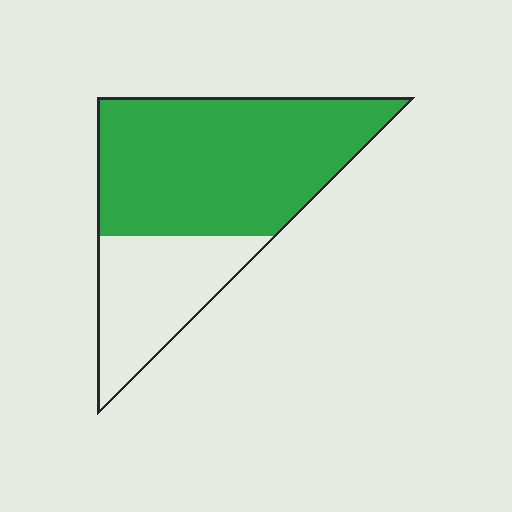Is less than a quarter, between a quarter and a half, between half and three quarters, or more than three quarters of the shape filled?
Between half and three quarters.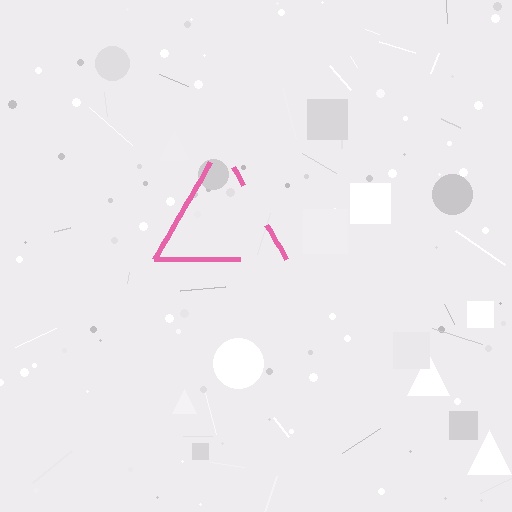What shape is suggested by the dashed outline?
The dashed outline suggests a triangle.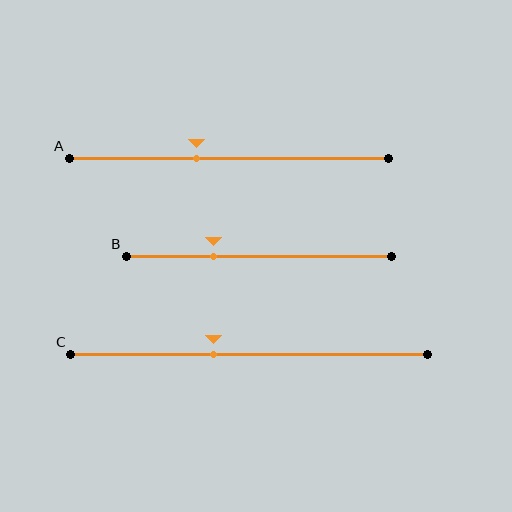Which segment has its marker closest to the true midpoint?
Segment C has its marker closest to the true midpoint.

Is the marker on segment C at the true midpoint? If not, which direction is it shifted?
No, the marker on segment C is shifted to the left by about 10% of the segment length.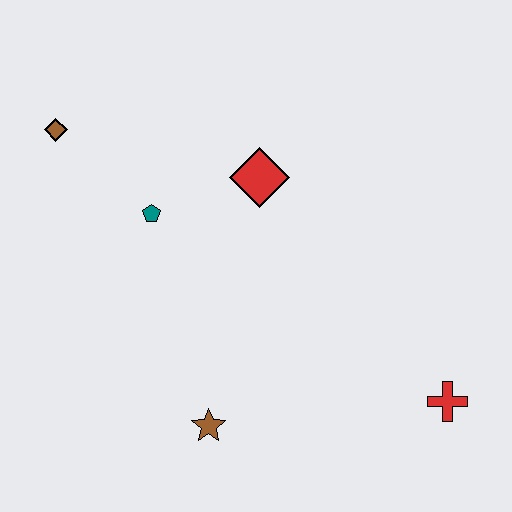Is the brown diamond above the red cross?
Yes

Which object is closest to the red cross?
The brown star is closest to the red cross.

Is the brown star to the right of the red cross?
No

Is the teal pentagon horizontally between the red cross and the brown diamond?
Yes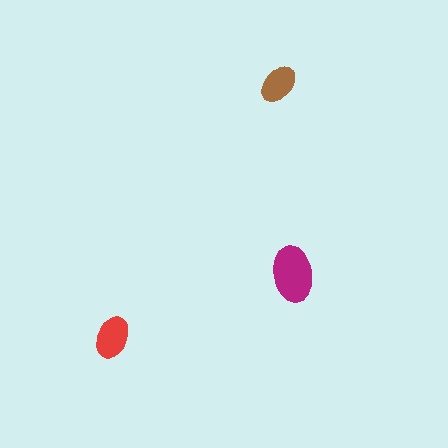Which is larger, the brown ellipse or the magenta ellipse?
The magenta one.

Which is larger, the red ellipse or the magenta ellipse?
The magenta one.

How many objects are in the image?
There are 3 objects in the image.